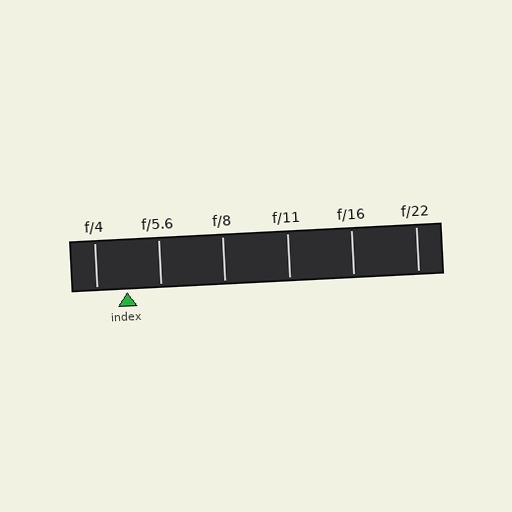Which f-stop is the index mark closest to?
The index mark is closest to f/4.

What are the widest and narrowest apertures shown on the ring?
The widest aperture shown is f/4 and the narrowest is f/22.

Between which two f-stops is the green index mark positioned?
The index mark is between f/4 and f/5.6.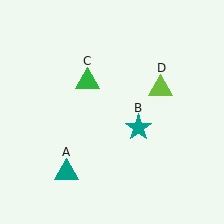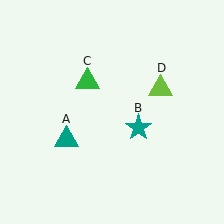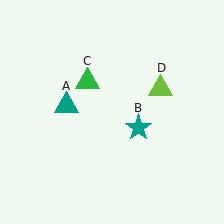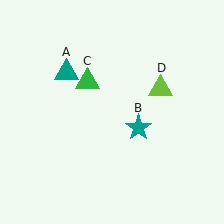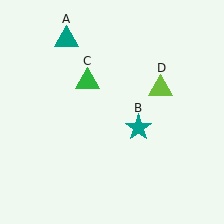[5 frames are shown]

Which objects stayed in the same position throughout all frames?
Teal star (object B) and green triangle (object C) and lime triangle (object D) remained stationary.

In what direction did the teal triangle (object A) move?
The teal triangle (object A) moved up.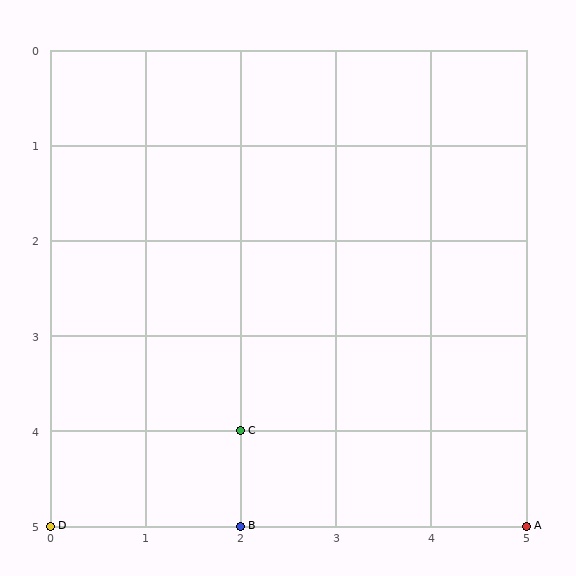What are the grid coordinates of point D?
Point D is at grid coordinates (0, 5).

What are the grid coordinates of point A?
Point A is at grid coordinates (5, 5).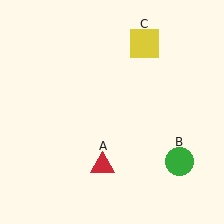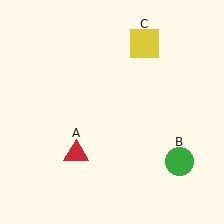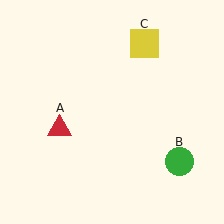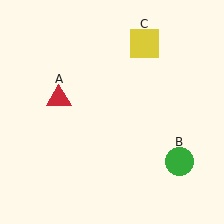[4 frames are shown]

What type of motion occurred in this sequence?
The red triangle (object A) rotated clockwise around the center of the scene.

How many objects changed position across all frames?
1 object changed position: red triangle (object A).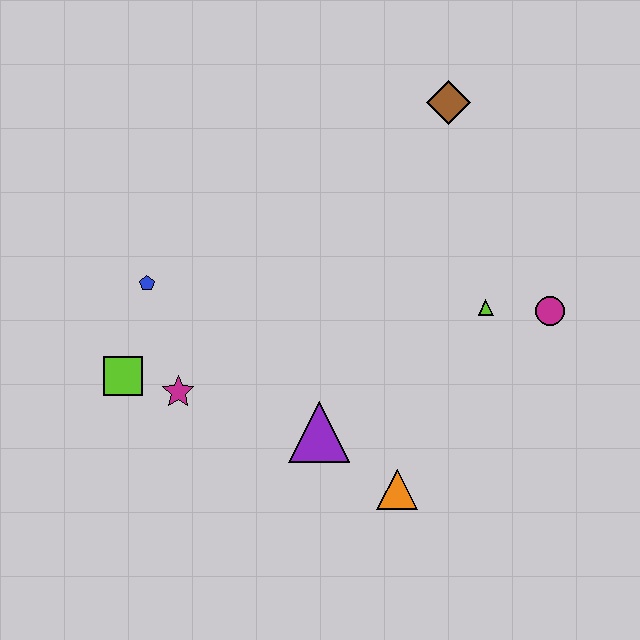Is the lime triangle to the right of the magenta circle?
No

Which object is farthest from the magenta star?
The brown diamond is farthest from the magenta star.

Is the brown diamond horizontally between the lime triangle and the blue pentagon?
Yes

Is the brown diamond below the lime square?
No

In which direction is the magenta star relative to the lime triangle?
The magenta star is to the left of the lime triangle.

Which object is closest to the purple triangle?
The orange triangle is closest to the purple triangle.